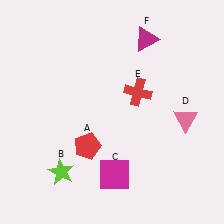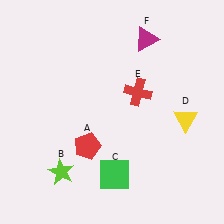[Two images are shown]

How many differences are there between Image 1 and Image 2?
There are 2 differences between the two images.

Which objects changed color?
C changed from magenta to green. D changed from pink to yellow.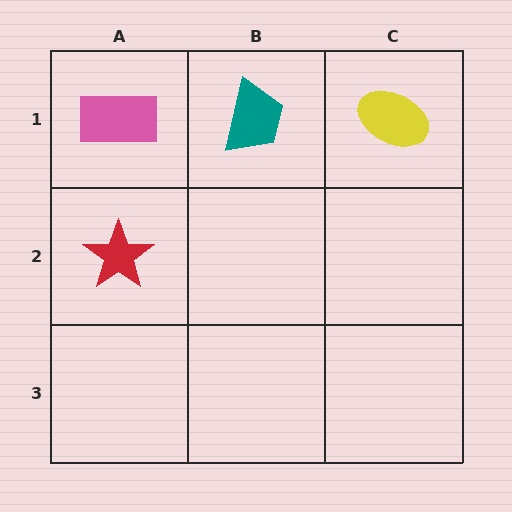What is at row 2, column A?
A red star.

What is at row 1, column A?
A pink rectangle.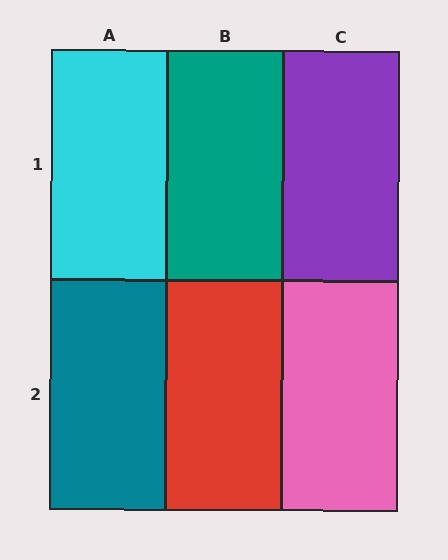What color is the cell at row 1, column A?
Cyan.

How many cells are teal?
2 cells are teal.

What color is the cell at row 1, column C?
Purple.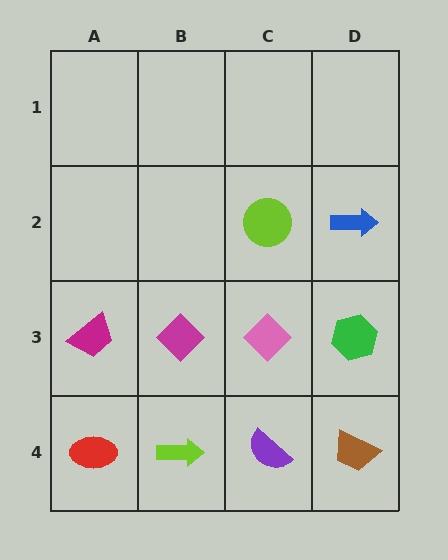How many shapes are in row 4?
4 shapes.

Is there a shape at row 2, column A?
No, that cell is empty.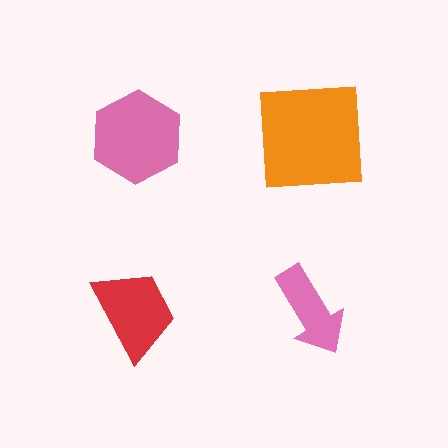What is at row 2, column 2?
A pink arrow.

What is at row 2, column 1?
A red trapezoid.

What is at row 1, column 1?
A pink hexagon.